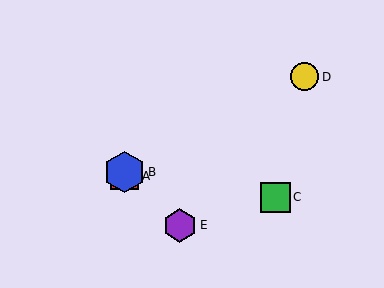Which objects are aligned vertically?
Objects A, B are aligned vertically.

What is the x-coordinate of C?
Object C is at x≈275.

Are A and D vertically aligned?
No, A is at x≈125 and D is at x≈305.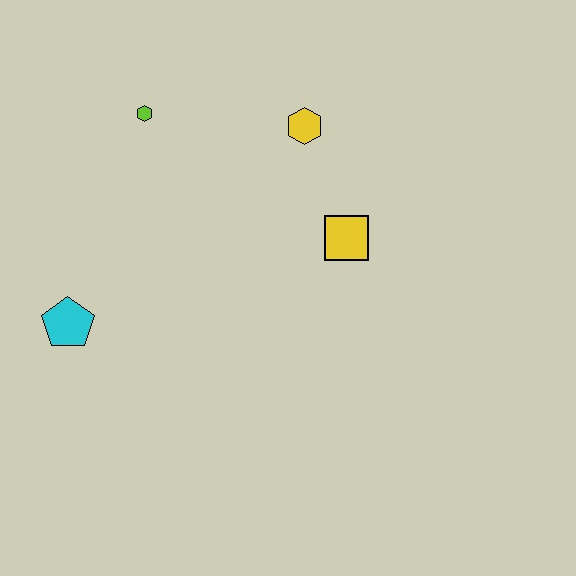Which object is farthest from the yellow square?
The cyan pentagon is farthest from the yellow square.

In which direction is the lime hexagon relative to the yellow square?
The lime hexagon is to the left of the yellow square.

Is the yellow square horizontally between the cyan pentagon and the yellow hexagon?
No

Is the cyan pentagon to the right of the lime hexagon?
No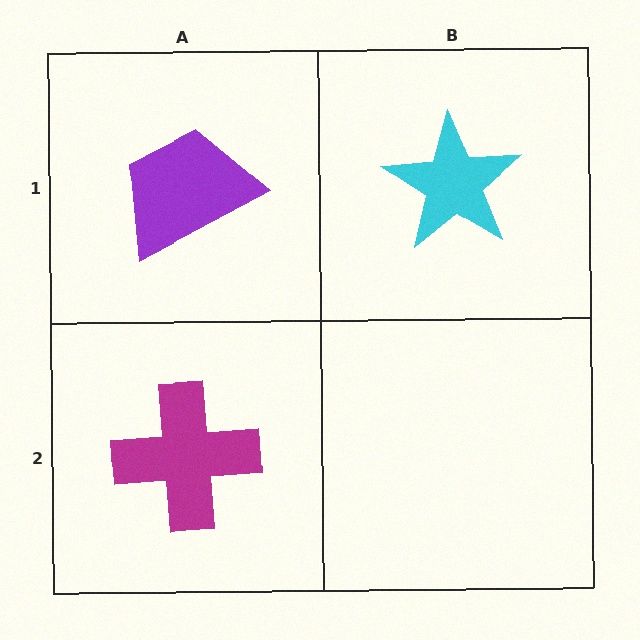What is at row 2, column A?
A magenta cross.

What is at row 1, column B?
A cyan star.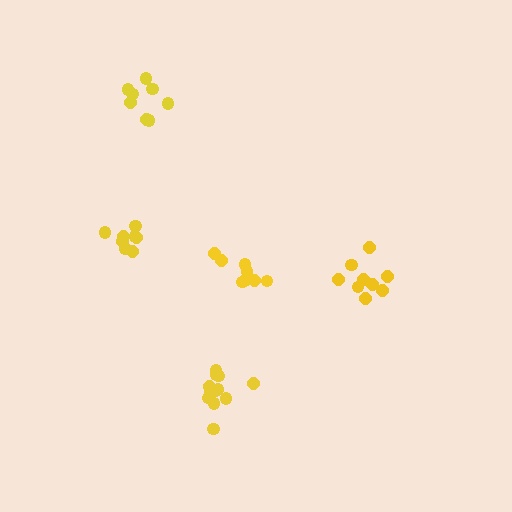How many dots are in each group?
Group 1: 8 dots, Group 2: 8 dots, Group 3: 12 dots, Group 4: 8 dots, Group 5: 9 dots (45 total).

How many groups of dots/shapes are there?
There are 5 groups.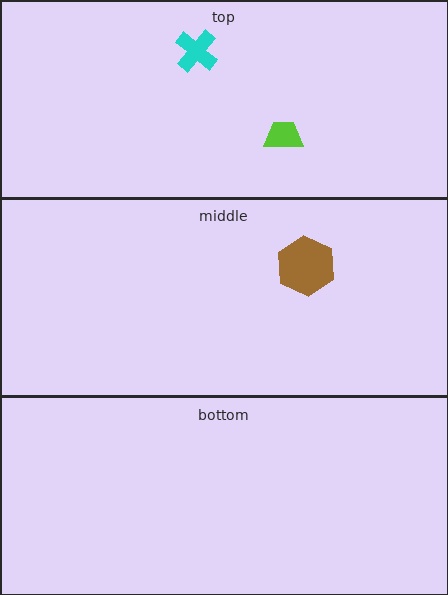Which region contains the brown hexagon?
The middle region.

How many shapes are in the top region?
2.